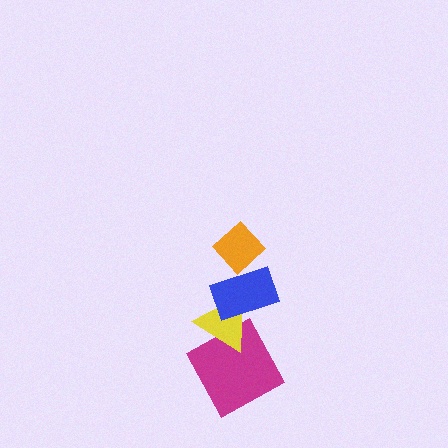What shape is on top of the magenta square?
The yellow triangle is on top of the magenta square.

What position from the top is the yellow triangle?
The yellow triangle is 3rd from the top.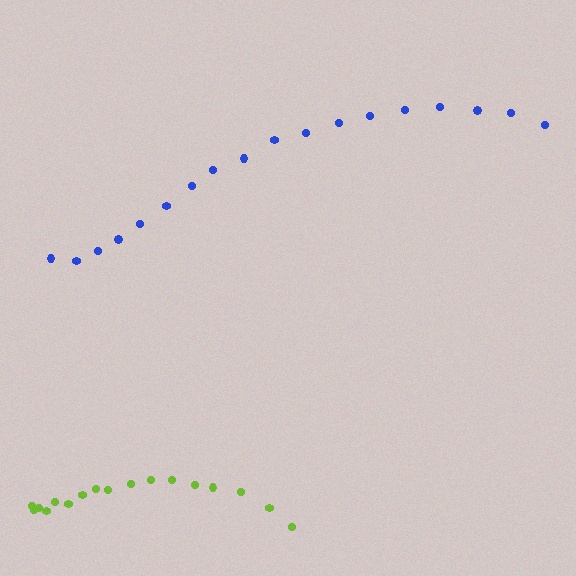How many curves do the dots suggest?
There are 2 distinct paths.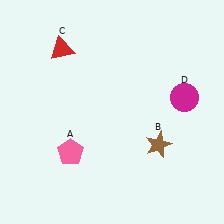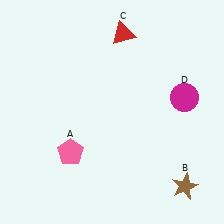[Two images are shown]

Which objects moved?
The objects that moved are: the brown star (B), the red triangle (C).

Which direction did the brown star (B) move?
The brown star (B) moved down.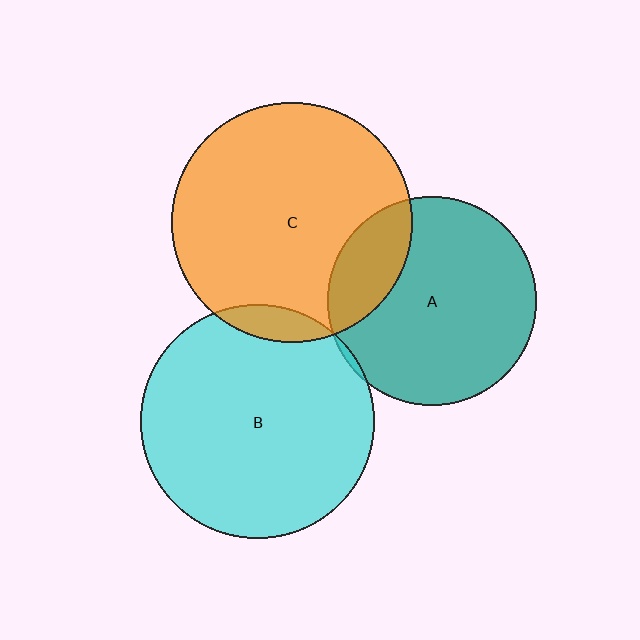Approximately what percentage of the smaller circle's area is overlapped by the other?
Approximately 20%.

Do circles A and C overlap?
Yes.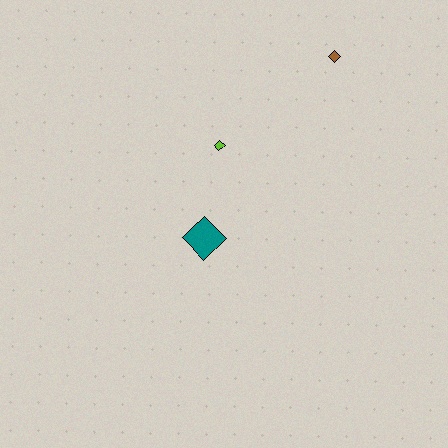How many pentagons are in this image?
There are no pentagons.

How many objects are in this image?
There are 3 objects.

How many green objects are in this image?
There are no green objects.